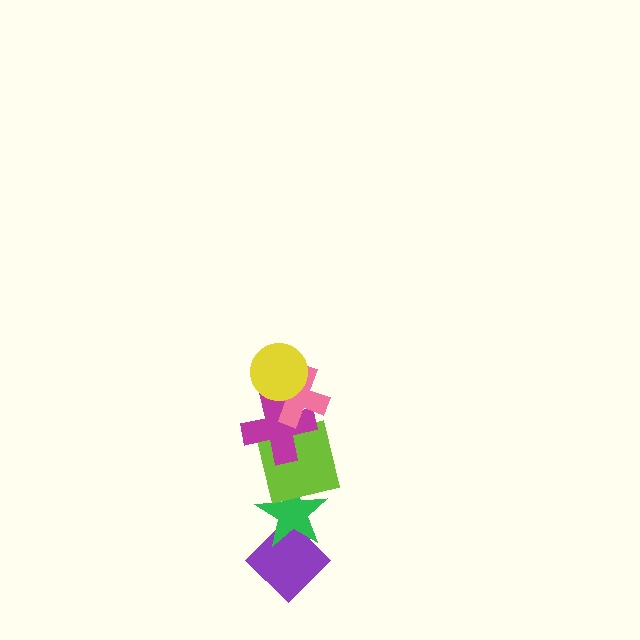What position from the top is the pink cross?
The pink cross is 2nd from the top.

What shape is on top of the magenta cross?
The pink cross is on top of the magenta cross.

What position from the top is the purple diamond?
The purple diamond is 6th from the top.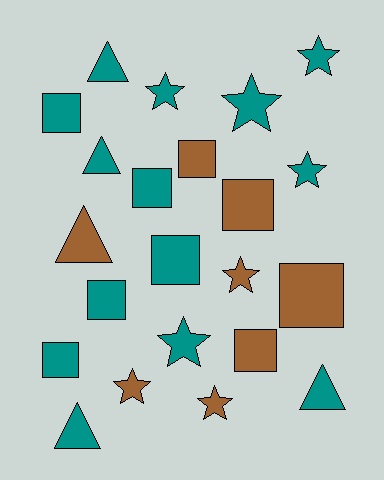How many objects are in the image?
There are 22 objects.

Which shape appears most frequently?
Square, with 9 objects.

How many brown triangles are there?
There is 1 brown triangle.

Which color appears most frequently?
Teal, with 14 objects.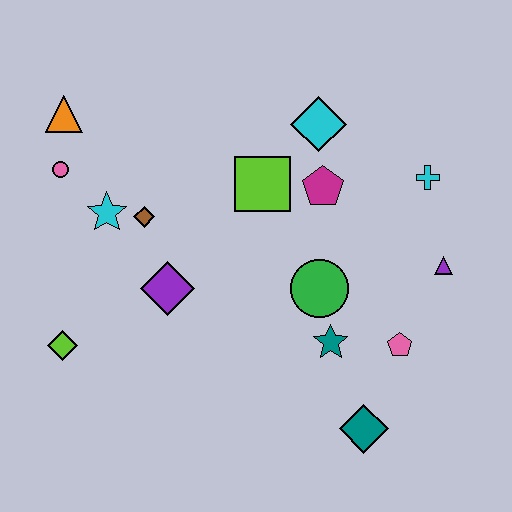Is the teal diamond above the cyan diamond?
No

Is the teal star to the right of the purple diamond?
Yes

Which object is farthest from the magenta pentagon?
The lime diamond is farthest from the magenta pentagon.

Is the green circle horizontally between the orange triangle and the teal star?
Yes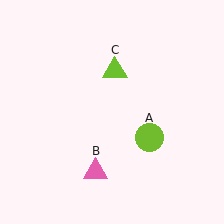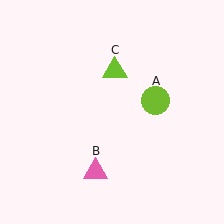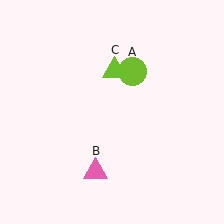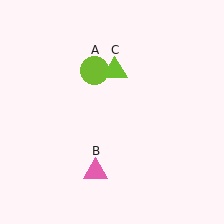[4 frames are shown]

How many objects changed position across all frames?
1 object changed position: lime circle (object A).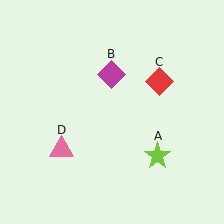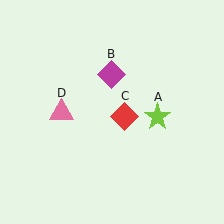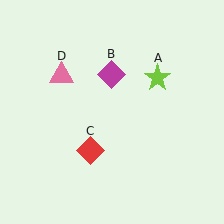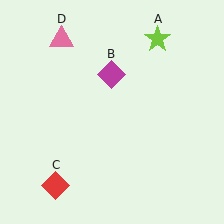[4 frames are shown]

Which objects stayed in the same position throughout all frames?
Magenta diamond (object B) remained stationary.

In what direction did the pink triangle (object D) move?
The pink triangle (object D) moved up.